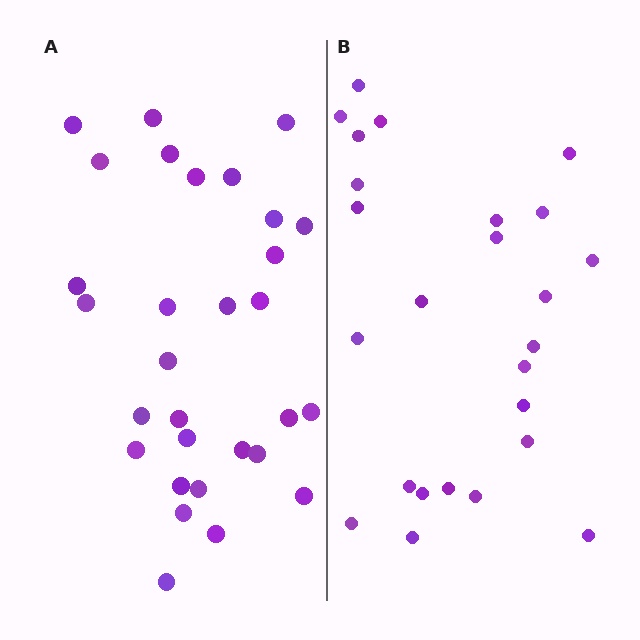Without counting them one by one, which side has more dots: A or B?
Region A (the left region) has more dots.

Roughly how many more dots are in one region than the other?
Region A has about 5 more dots than region B.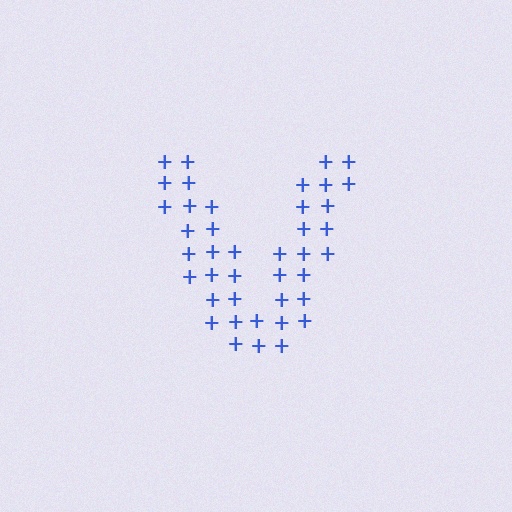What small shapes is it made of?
It is made of small plus signs.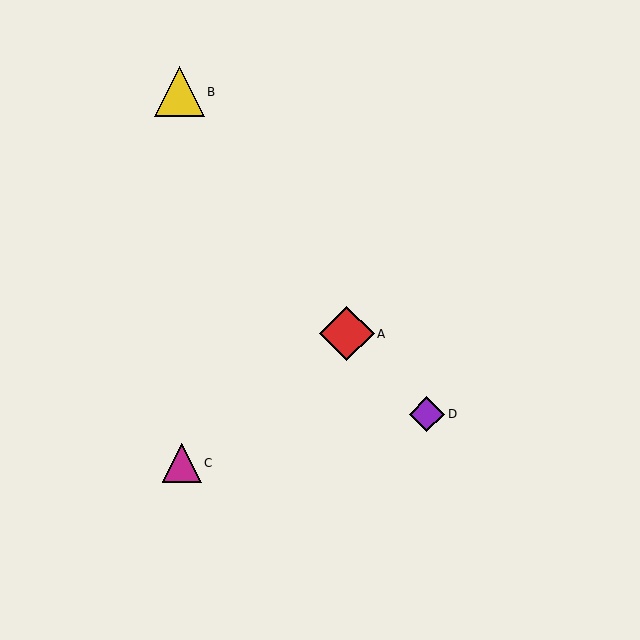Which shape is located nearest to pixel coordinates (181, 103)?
The yellow triangle (labeled B) at (179, 92) is nearest to that location.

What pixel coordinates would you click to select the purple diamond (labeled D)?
Click at (427, 414) to select the purple diamond D.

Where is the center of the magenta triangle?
The center of the magenta triangle is at (182, 463).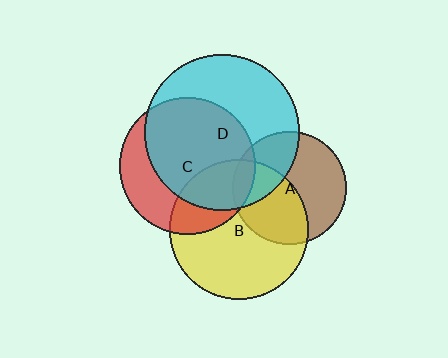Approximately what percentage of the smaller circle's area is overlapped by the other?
Approximately 65%.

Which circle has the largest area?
Circle D (cyan).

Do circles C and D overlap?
Yes.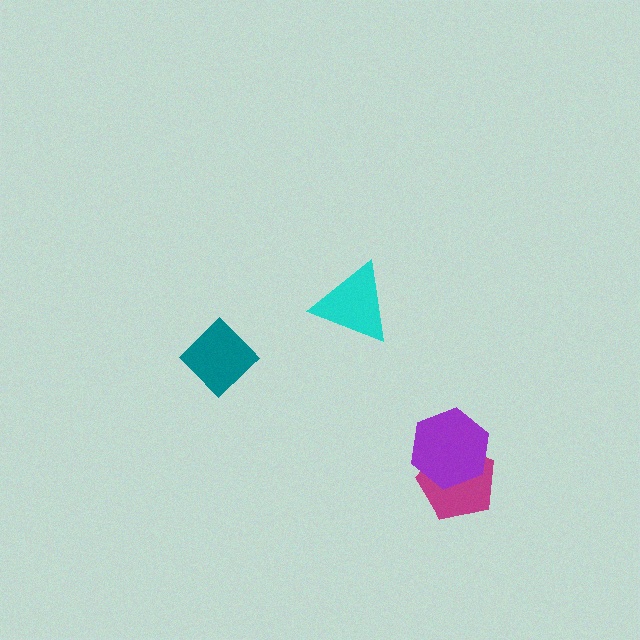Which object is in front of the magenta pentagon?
The purple hexagon is in front of the magenta pentagon.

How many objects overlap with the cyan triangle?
0 objects overlap with the cyan triangle.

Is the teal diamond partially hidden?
No, no other shape covers it.